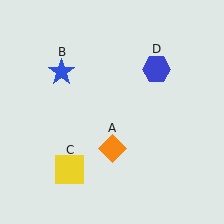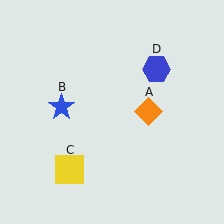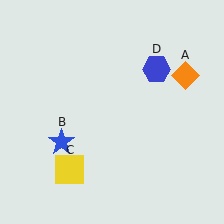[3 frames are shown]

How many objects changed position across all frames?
2 objects changed position: orange diamond (object A), blue star (object B).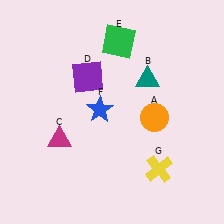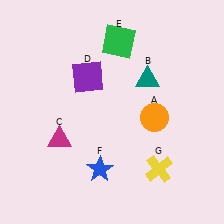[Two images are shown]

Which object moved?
The blue star (F) moved down.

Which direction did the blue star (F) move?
The blue star (F) moved down.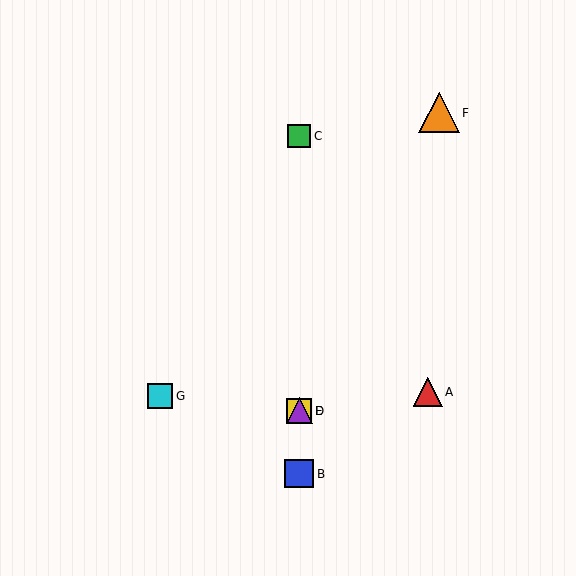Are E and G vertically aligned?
No, E is at x≈299 and G is at x≈160.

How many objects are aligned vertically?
4 objects (B, C, D, E) are aligned vertically.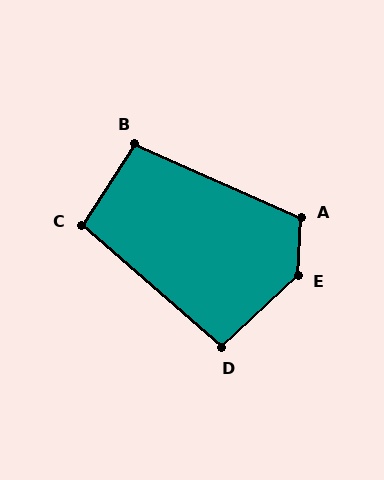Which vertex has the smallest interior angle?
D, at approximately 95 degrees.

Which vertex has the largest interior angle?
E, at approximately 137 degrees.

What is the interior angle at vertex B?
Approximately 100 degrees (obtuse).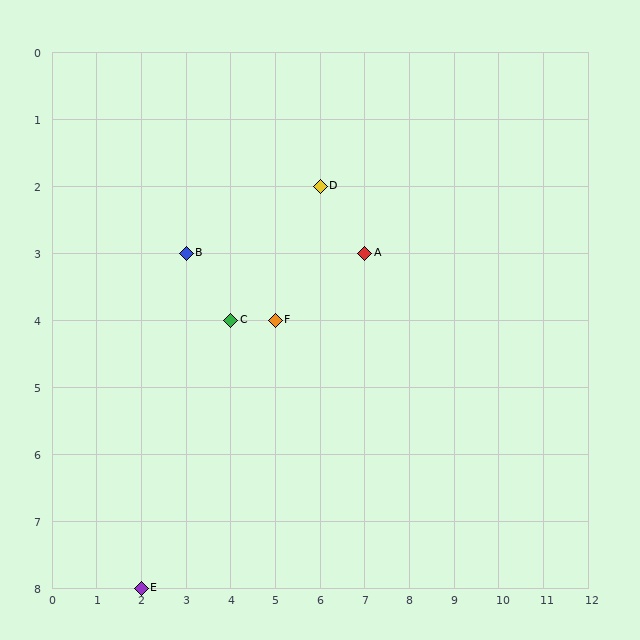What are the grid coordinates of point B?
Point B is at grid coordinates (3, 3).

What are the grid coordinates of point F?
Point F is at grid coordinates (5, 4).